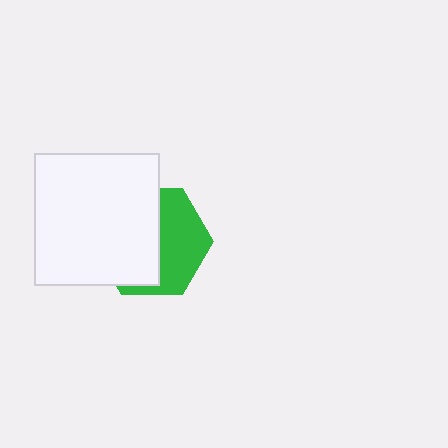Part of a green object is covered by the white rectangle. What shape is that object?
It is a hexagon.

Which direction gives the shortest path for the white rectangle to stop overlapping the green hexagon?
Moving left gives the shortest separation.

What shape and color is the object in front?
The object in front is a white rectangle.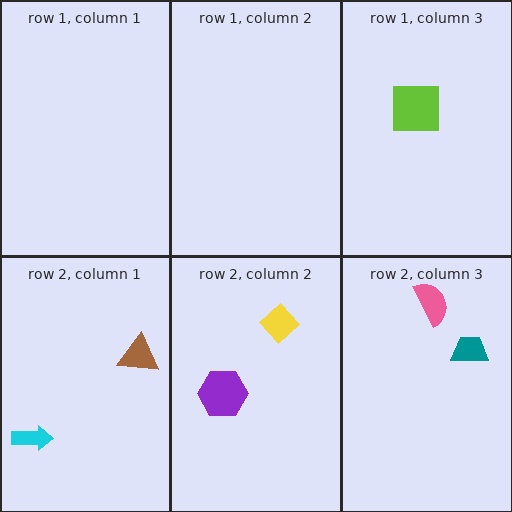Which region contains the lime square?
The row 1, column 3 region.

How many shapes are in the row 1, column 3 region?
1.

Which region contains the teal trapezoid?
The row 2, column 3 region.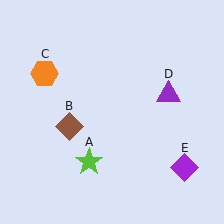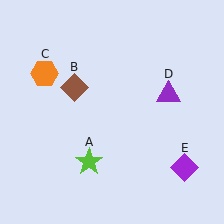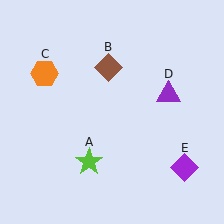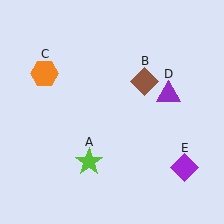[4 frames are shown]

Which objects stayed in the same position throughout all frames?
Lime star (object A) and orange hexagon (object C) and purple triangle (object D) and purple diamond (object E) remained stationary.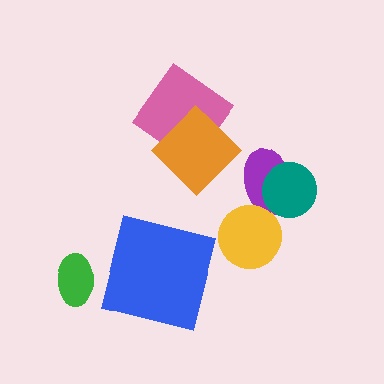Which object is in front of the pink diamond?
The orange diamond is in front of the pink diamond.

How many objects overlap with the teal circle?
1 object overlaps with the teal circle.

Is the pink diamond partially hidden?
Yes, it is partially covered by another shape.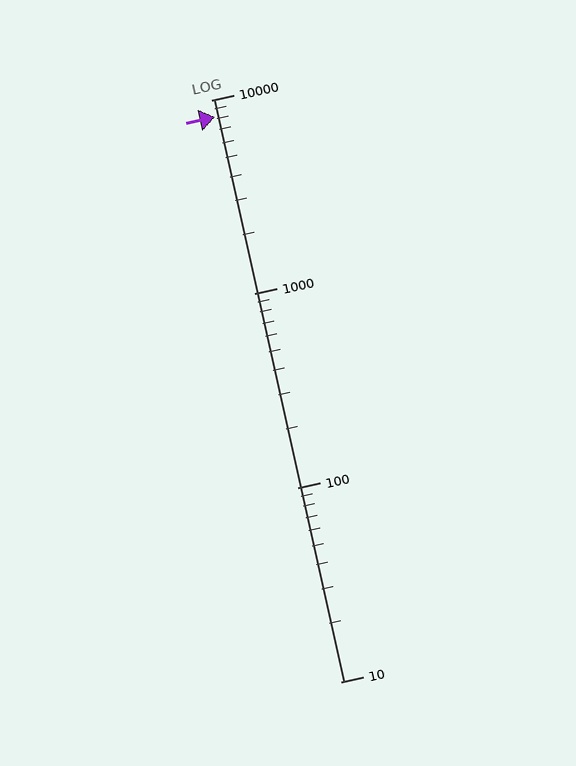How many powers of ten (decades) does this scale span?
The scale spans 3 decades, from 10 to 10000.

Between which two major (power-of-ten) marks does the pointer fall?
The pointer is between 1000 and 10000.